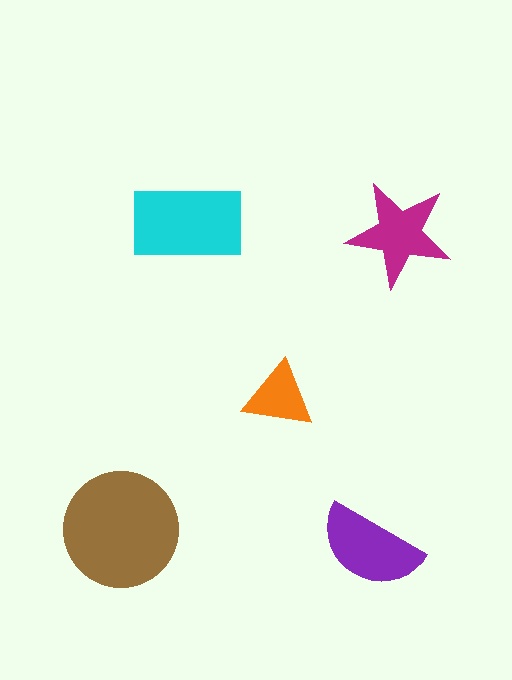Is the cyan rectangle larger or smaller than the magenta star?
Larger.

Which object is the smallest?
The orange triangle.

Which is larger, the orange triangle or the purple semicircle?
The purple semicircle.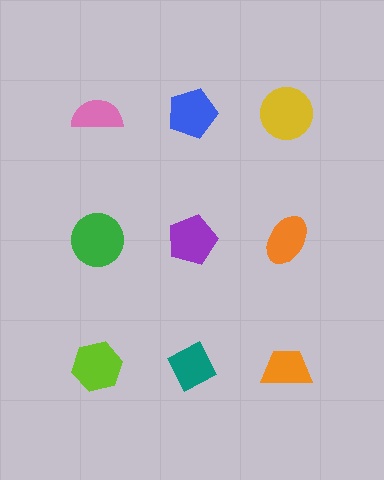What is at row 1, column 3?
A yellow circle.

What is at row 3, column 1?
A lime hexagon.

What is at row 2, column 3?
An orange ellipse.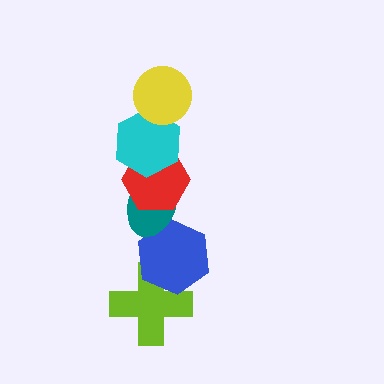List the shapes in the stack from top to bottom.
From top to bottom: the yellow circle, the cyan hexagon, the red hexagon, the teal ellipse, the blue hexagon, the lime cross.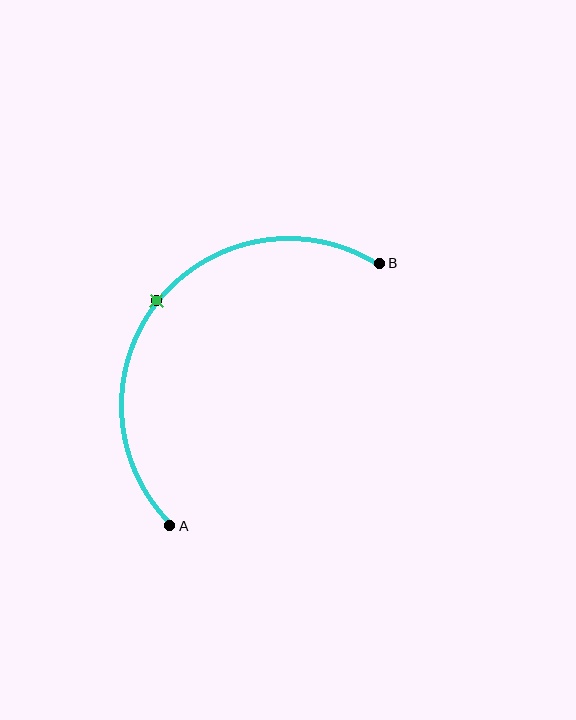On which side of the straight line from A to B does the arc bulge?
The arc bulges above and to the left of the straight line connecting A and B.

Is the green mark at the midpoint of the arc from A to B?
Yes. The green mark lies on the arc at equal arc-length from both A and B — it is the arc midpoint.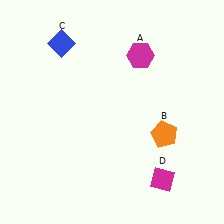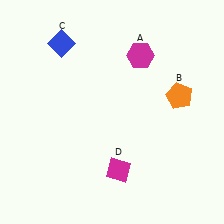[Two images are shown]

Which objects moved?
The objects that moved are: the orange pentagon (B), the magenta diamond (D).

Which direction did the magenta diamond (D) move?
The magenta diamond (D) moved left.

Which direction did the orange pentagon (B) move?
The orange pentagon (B) moved up.